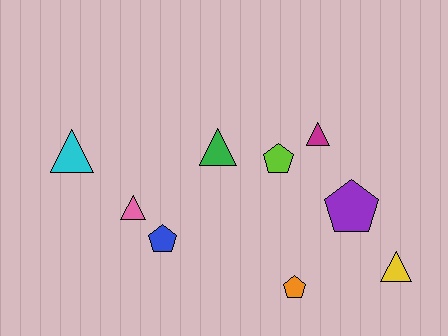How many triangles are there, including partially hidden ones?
There are 5 triangles.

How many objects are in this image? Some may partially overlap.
There are 9 objects.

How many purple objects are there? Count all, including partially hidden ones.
There is 1 purple object.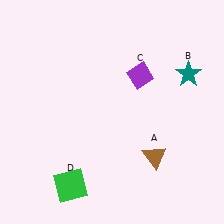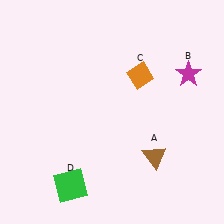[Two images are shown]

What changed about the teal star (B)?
In Image 1, B is teal. In Image 2, it changed to magenta.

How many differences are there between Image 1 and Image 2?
There are 2 differences between the two images.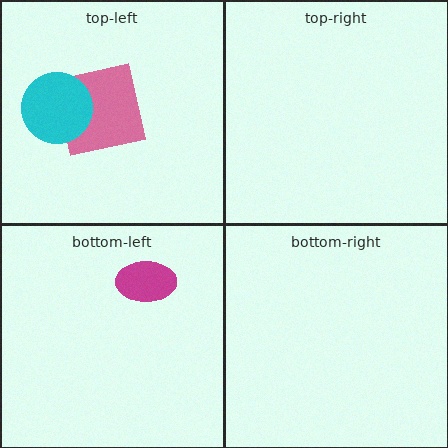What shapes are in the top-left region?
The pink square, the cyan circle.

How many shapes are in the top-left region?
2.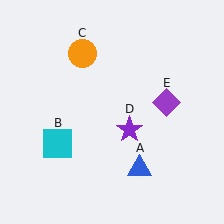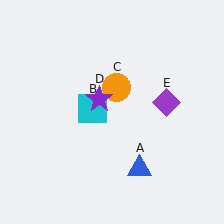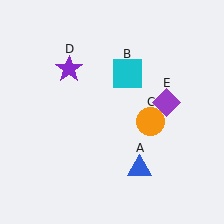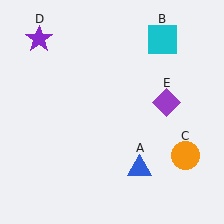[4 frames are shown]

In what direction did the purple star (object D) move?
The purple star (object D) moved up and to the left.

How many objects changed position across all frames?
3 objects changed position: cyan square (object B), orange circle (object C), purple star (object D).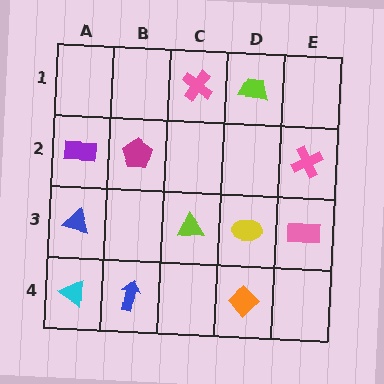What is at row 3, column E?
A pink rectangle.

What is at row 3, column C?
A lime triangle.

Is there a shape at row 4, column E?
No, that cell is empty.